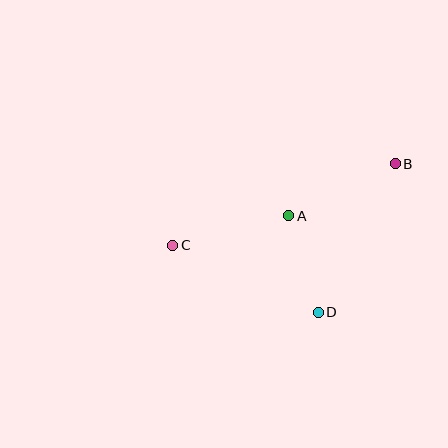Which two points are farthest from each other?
Points B and C are farthest from each other.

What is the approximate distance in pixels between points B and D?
The distance between B and D is approximately 167 pixels.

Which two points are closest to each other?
Points A and D are closest to each other.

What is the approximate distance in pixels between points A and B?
The distance between A and B is approximately 118 pixels.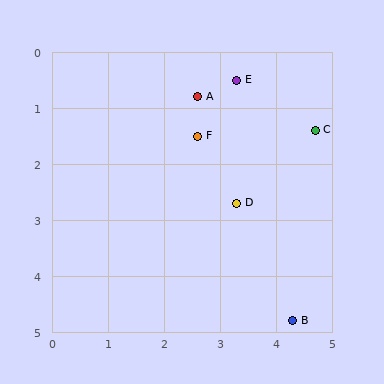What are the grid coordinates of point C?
Point C is at approximately (4.7, 1.4).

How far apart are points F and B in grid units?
Points F and B are about 3.7 grid units apart.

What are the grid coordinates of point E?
Point E is at approximately (3.3, 0.5).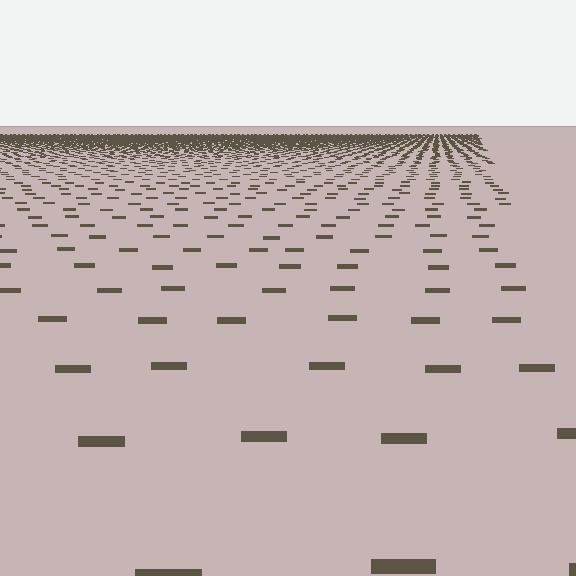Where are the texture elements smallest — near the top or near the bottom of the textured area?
Near the top.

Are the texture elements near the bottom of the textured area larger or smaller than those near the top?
Larger. Near the bottom, elements are closer to the viewer and appear at a bigger on-screen size.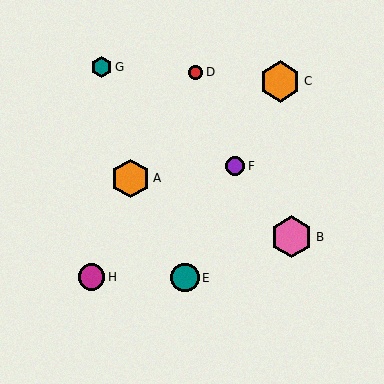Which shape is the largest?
The pink hexagon (labeled B) is the largest.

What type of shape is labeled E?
Shape E is a teal circle.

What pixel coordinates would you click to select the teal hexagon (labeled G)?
Click at (102, 67) to select the teal hexagon G.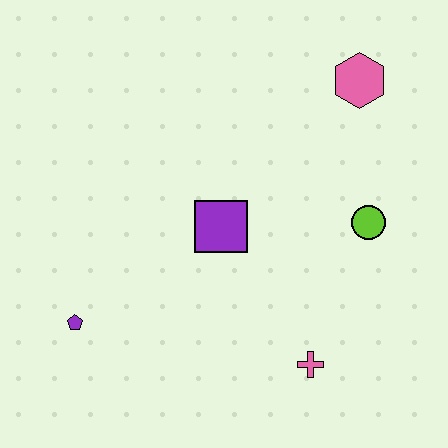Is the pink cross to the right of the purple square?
Yes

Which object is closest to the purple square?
The lime circle is closest to the purple square.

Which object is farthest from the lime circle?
The purple pentagon is farthest from the lime circle.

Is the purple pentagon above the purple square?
No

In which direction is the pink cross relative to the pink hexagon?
The pink cross is below the pink hexagon.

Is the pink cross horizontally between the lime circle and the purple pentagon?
Yes